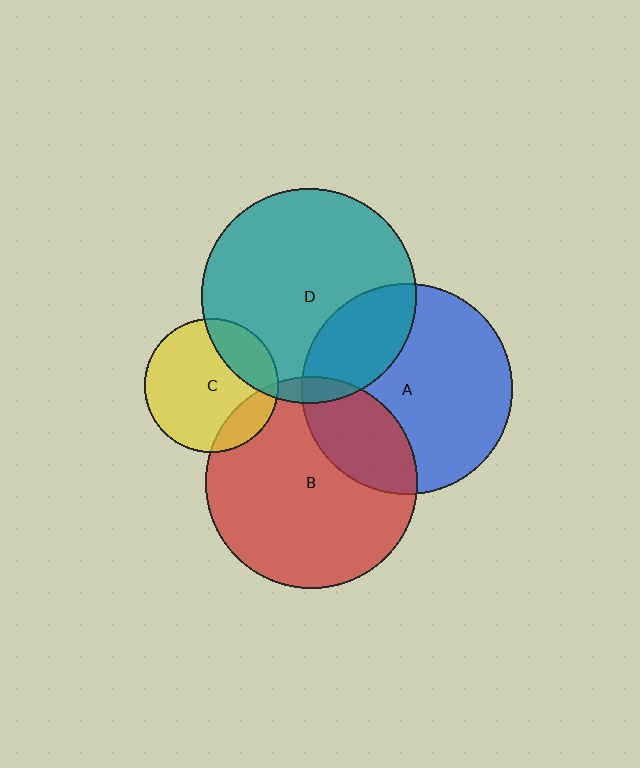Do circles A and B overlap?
Yes.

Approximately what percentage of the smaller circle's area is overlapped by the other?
Approximately 25%.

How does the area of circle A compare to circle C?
Approximately 2.5 times.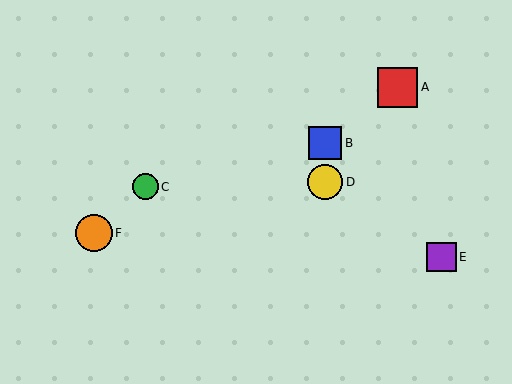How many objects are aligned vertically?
2 objects (B, D) are aligned vertically.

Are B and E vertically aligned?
No, B is at x≈325 and E is at x≈442.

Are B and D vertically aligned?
Yes, both are at x≈325.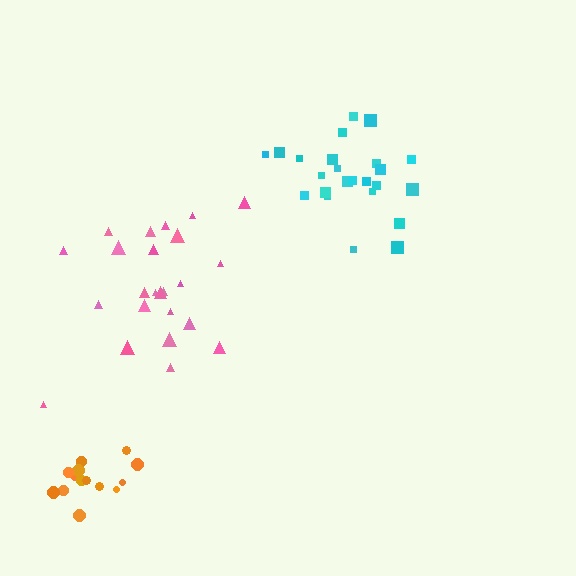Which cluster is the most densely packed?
Orange.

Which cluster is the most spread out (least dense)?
Pink.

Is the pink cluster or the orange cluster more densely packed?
Orange.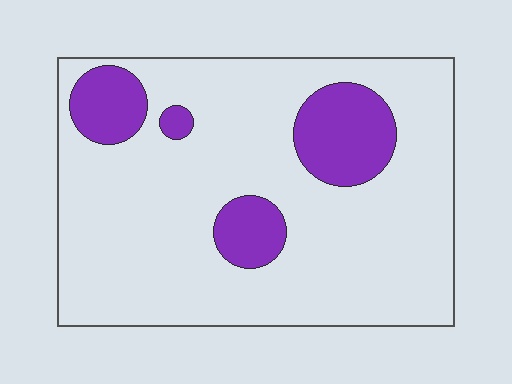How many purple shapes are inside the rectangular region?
4.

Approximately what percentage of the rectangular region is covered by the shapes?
Approximately 15%.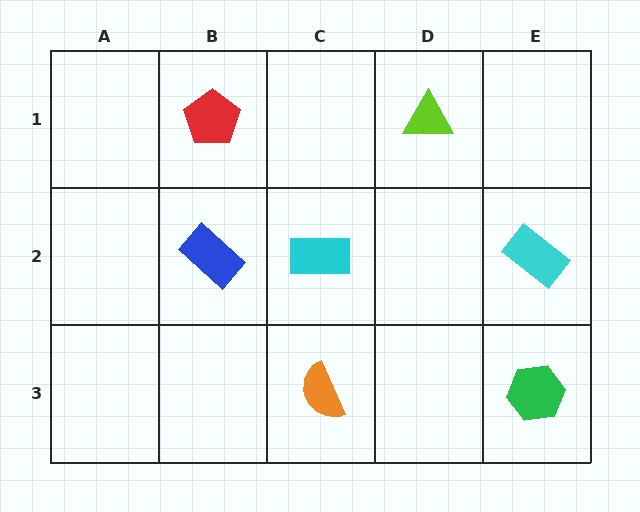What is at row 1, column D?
A lime triangle.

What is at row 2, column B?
A blue rectangle.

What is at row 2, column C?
A cyan rectangle.